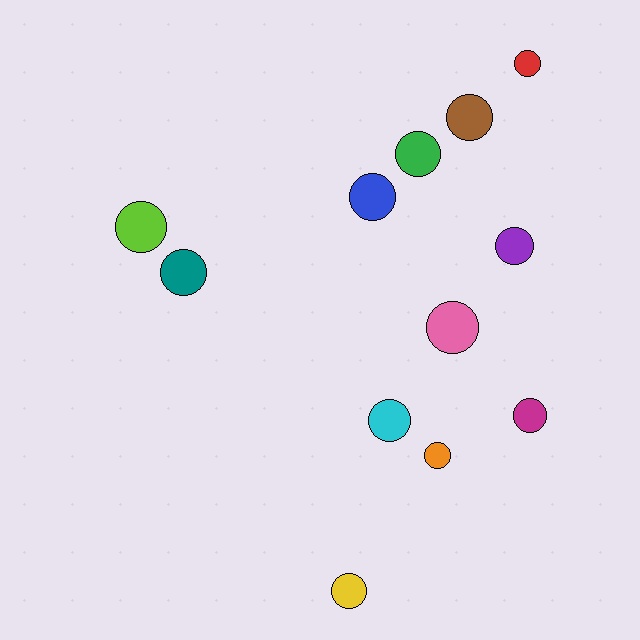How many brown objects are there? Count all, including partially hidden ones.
There is 1 brown object.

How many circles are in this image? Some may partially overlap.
There are 12 circles.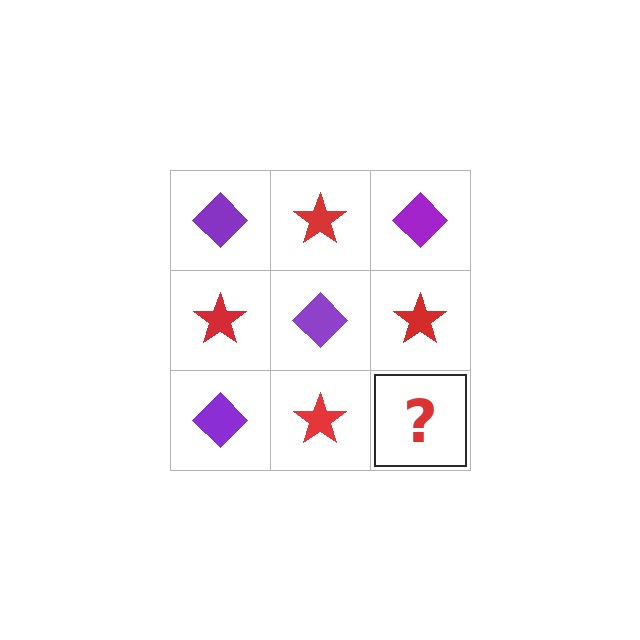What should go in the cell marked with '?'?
The missing cell should contain a purple diamond.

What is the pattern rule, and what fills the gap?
The rule is that it alternates purple diamond and red star in a checkerboard pattern. The gap should be filled with a purple diamond.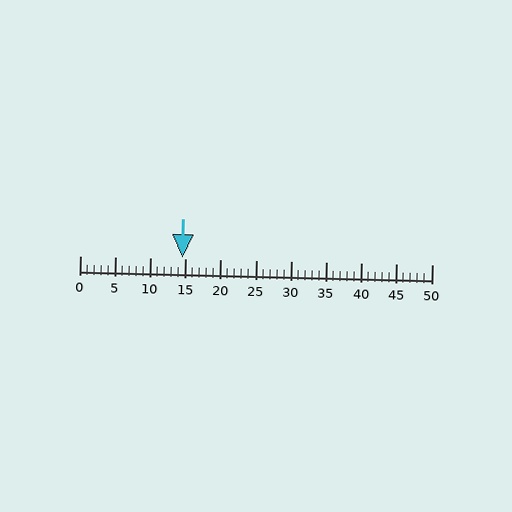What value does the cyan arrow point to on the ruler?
The cyan arrow points to approximately 15.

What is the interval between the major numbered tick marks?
The major tick marks are spaced 5 units apart.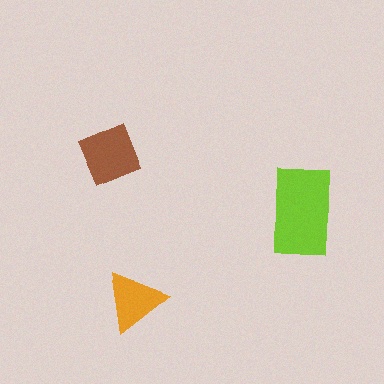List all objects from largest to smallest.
The lime rectangle, the brown square, the orange triangle.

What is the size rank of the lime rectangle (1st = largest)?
1st.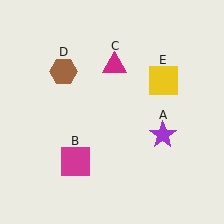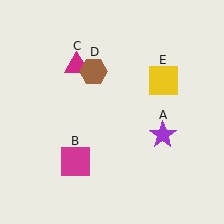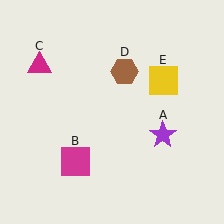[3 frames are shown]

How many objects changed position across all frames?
2 objects changed position: magenta triangle (object C), brown hexagon (object D).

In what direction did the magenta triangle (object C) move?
The magenta triangle (object C) moved left.